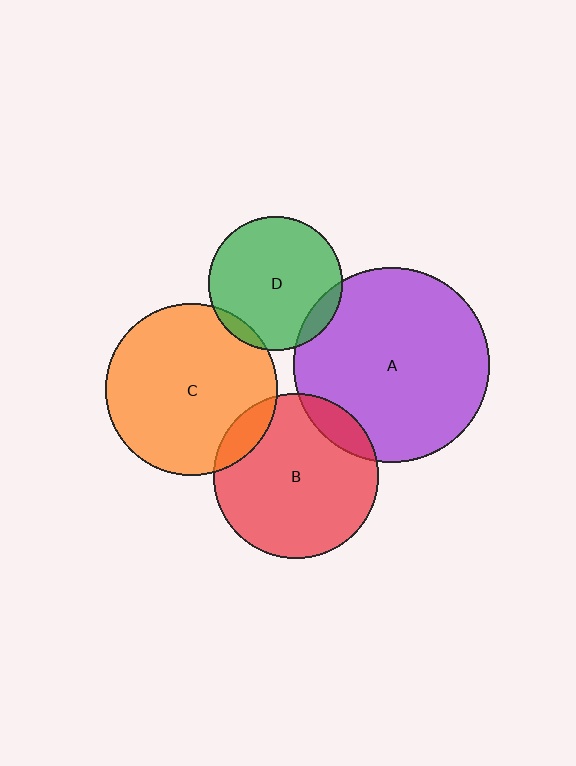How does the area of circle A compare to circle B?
Approximately 1.4 times.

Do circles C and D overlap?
Yes.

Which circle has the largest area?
Circle A (purple).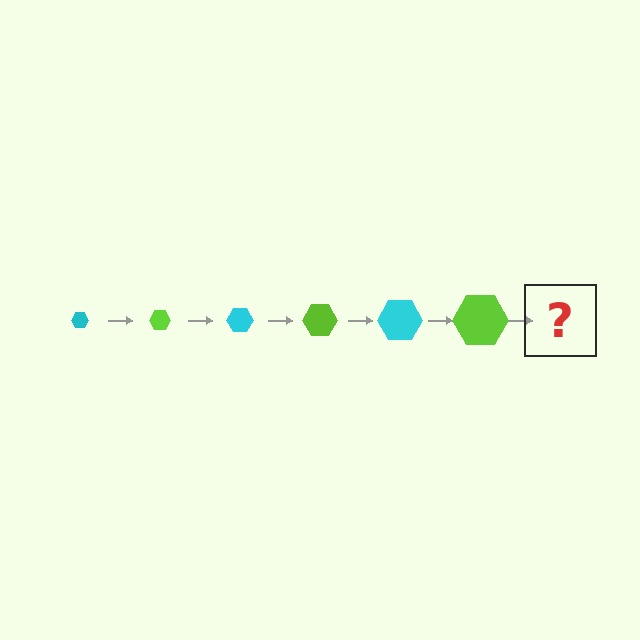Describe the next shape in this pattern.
It should be a cyan hexagon, larger than the previous one.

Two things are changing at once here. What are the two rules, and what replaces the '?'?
The two rules are that the hexagon grows larger each step and the color cycles through cyan and lime. The '?' should be a cyan hexagon, larger than the previous one.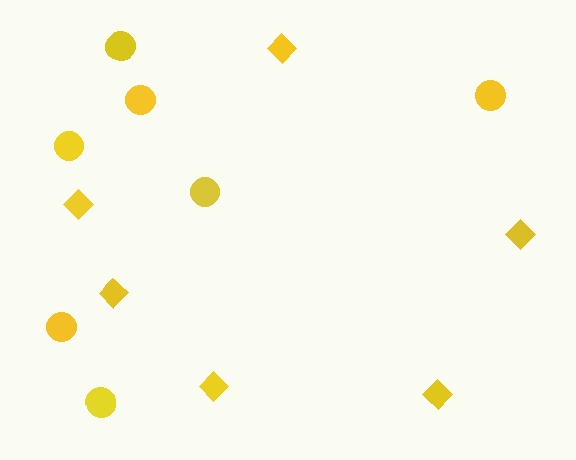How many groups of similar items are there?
There are 2 groups: one group of diamonds (6) and one group of circles (7).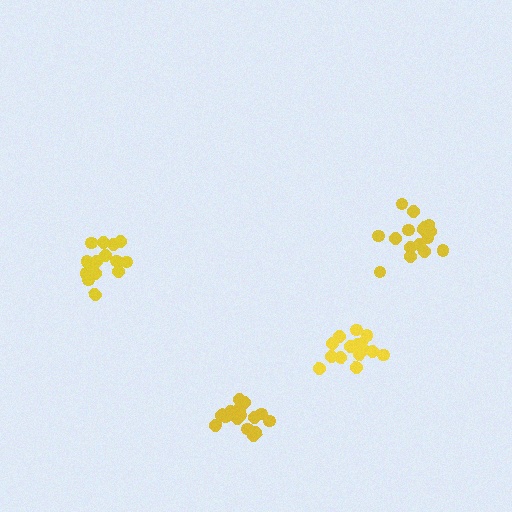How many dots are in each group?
Group 1: 16 dots, Group 2: 15 dots, Group 3: 16 dots, Group 4: 16 dots (63 total).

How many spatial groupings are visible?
There are 4 spatial groupings.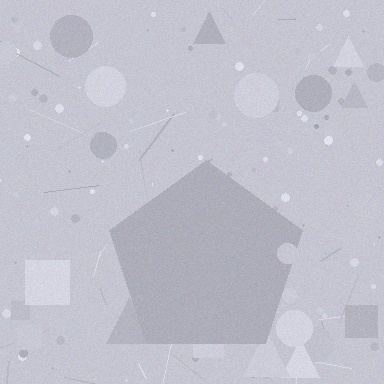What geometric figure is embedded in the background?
A pentagon is embedded in the background.